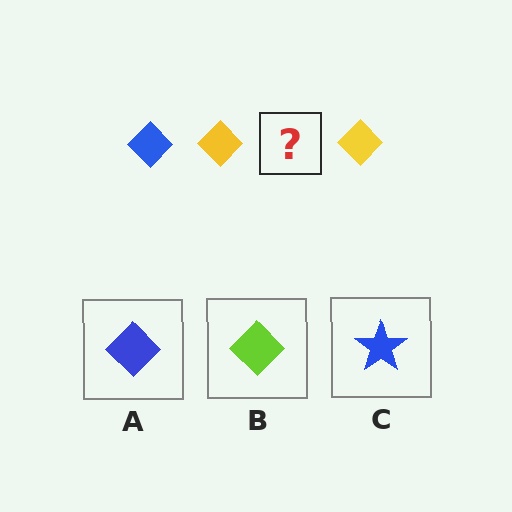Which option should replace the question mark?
Option A.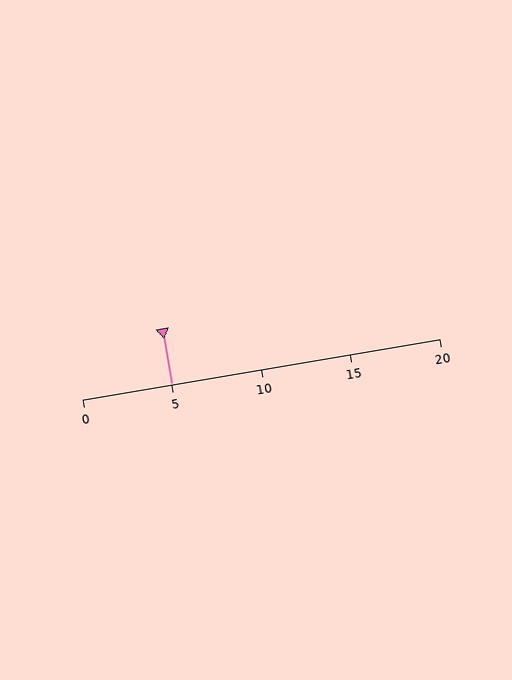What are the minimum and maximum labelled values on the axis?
The axis runs from 0 to 20.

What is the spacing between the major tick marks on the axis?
The major ticks are spaced 5 apart.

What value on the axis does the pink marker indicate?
The marker indicates approximately 5.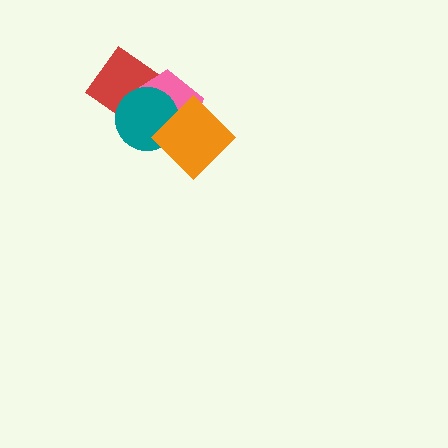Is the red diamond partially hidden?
Yes, it is partially covered by another shape.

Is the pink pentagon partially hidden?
Yes, it is partially covered by another shape.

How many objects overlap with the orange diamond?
2 objects overlap with the orange diamond.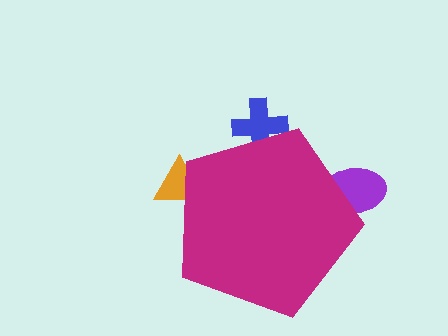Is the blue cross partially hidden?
Yes, the blue cross is partially hidden behind the magenta pentagon.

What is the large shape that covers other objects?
A magenta pentagon.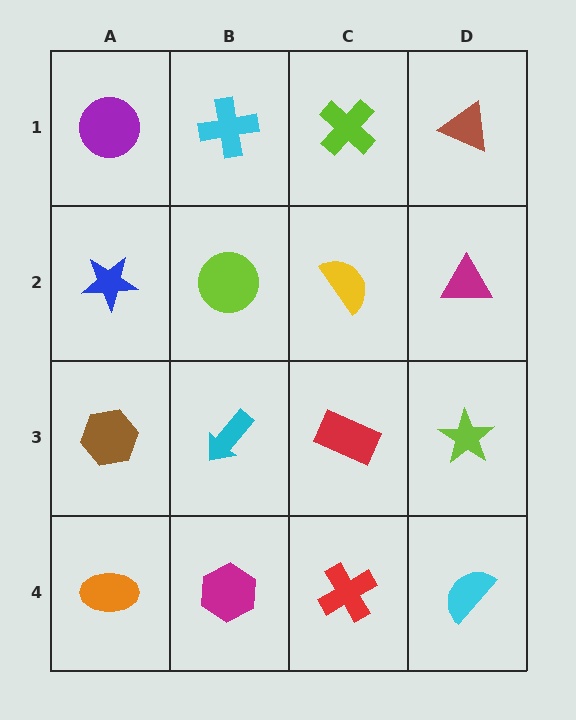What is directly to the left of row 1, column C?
A cyan cross.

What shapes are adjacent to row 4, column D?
A lime star (row 3, column D), a red cross (row 4, column C).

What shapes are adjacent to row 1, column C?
A yellow semicircle (row 2, column C), a cyan cross (row 1, column B), a brown triangle (row 1, column D).